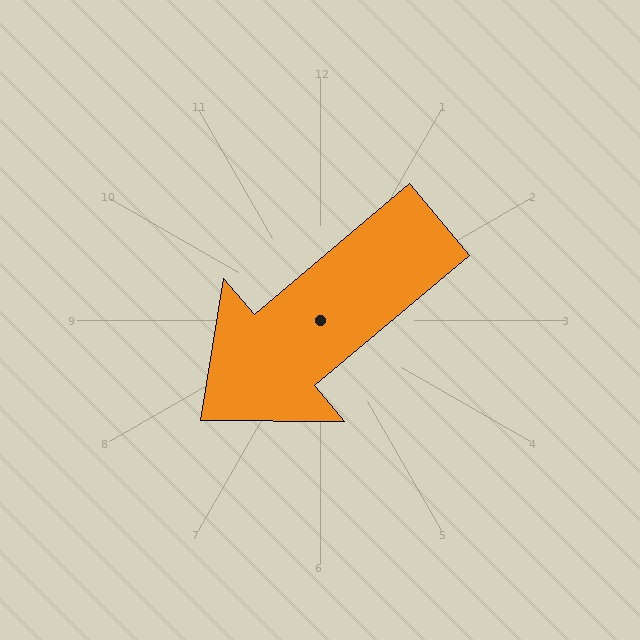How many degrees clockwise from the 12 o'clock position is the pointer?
Approximately 230 degrees.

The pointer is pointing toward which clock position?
Roughly 8 o'clock.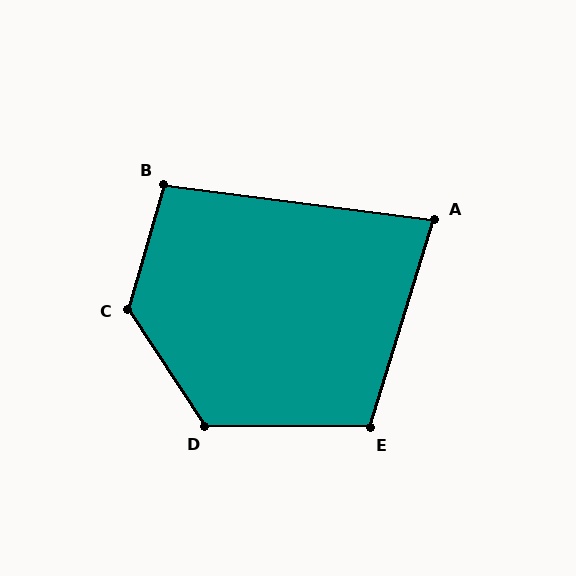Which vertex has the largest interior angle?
C, at approximately 131 degrees.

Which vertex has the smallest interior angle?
A, at approximately 80 degrees.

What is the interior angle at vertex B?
Approximately 99 degrees (obtuse).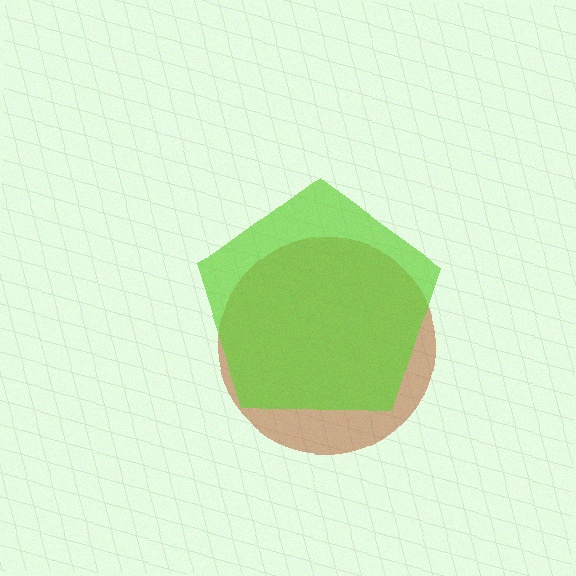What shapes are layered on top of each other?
The layered shapes are: a brown circle, a lime pentagon.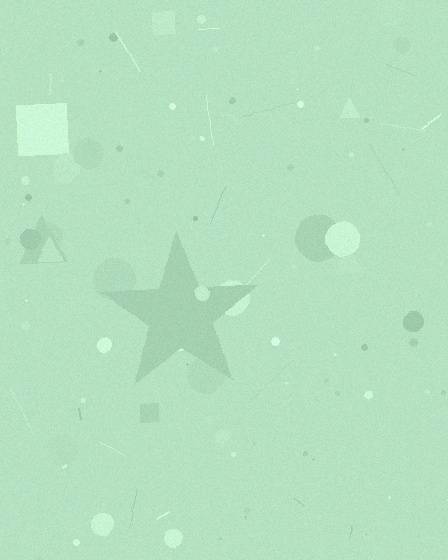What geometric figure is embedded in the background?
A star is embedded in the background.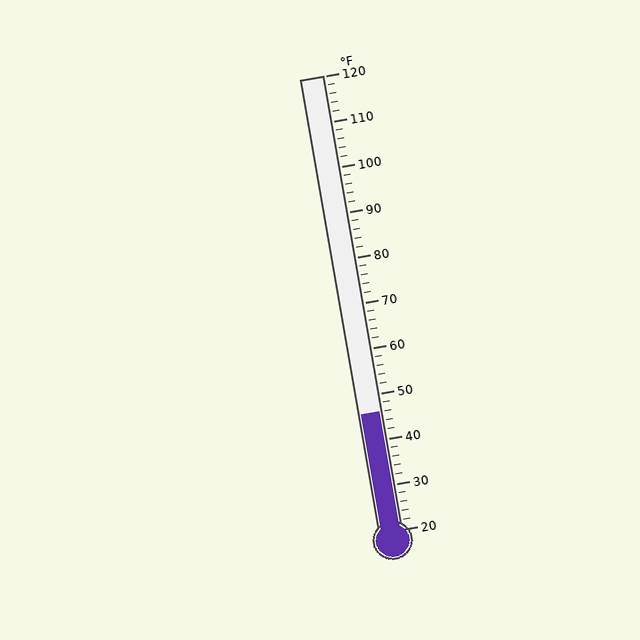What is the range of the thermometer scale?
The thermometer scale ranges from 20°F to 120°F.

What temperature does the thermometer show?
The thermometer shows approximately 46°F.